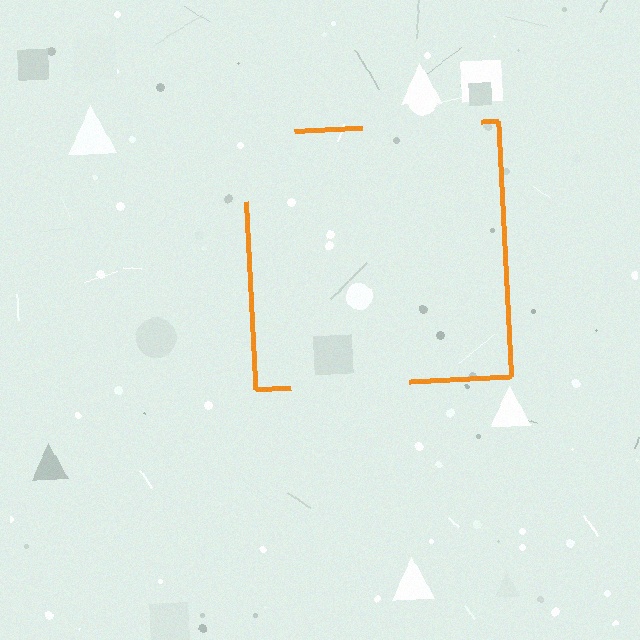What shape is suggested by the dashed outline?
The dashed outline suggests a square.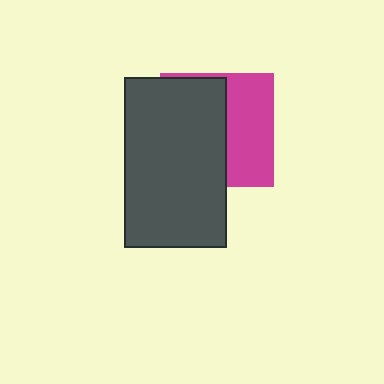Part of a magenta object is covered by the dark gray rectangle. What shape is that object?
It is a square.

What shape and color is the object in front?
The object in front is a dark gray rectangle.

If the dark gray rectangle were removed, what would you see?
You would see the complete magenta square.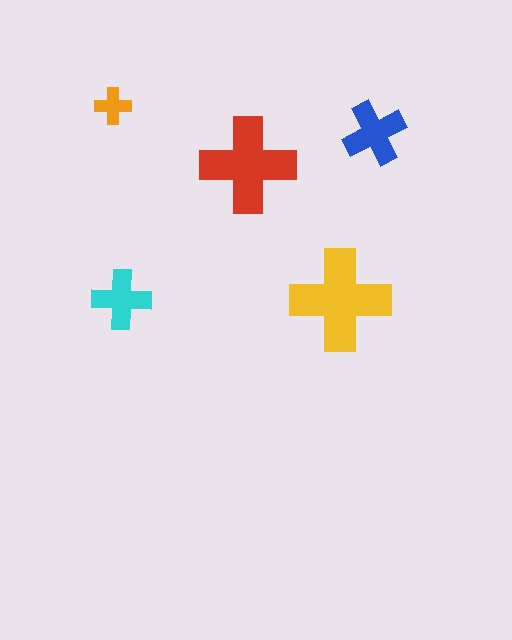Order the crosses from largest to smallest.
the yellow one, the red one, the blue one, the cyan one, the orange one.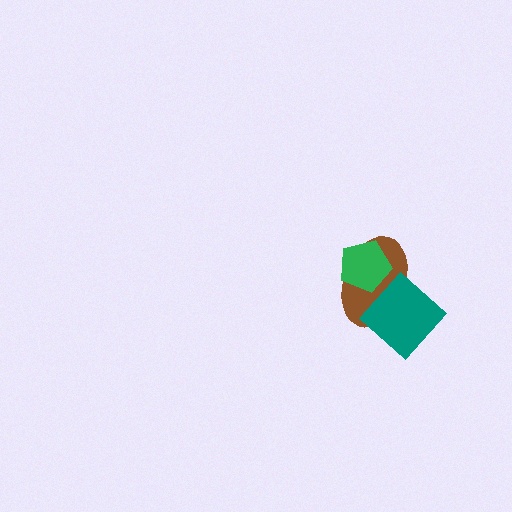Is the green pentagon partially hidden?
Yes, it is partially covered by another shape.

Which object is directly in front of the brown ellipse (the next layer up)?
The green pentagon is directly in front of the brown ellipse.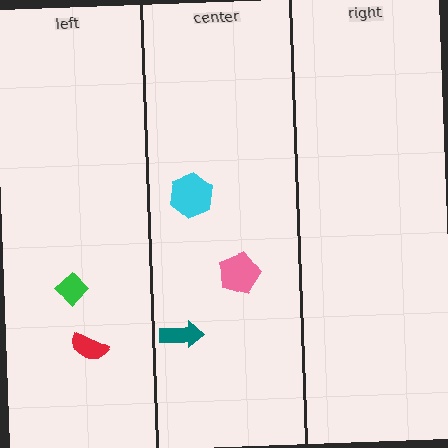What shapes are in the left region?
The green diamond, the red semicircle.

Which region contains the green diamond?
The left region.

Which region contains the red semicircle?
The left region.